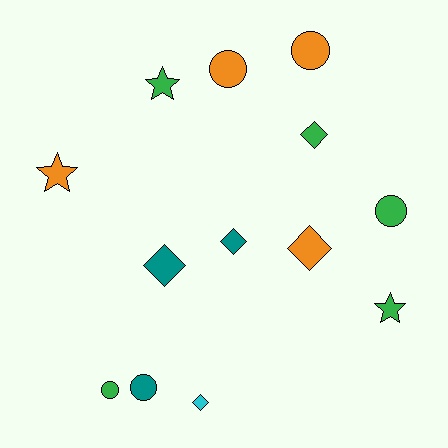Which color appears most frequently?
Green, with 5 objects.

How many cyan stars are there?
There are no cyan stars.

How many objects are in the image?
There are 13 objects.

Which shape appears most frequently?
Circle, with 5 objects.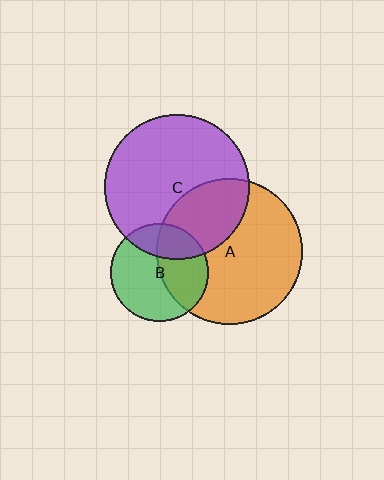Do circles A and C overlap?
Yes.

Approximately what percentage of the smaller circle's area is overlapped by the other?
Approximately 30%.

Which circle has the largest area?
Circle A (orange).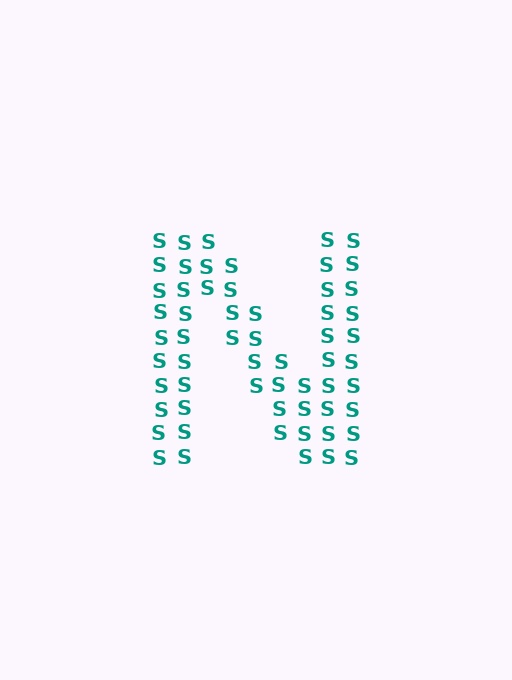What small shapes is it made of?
It is made of small letter S's.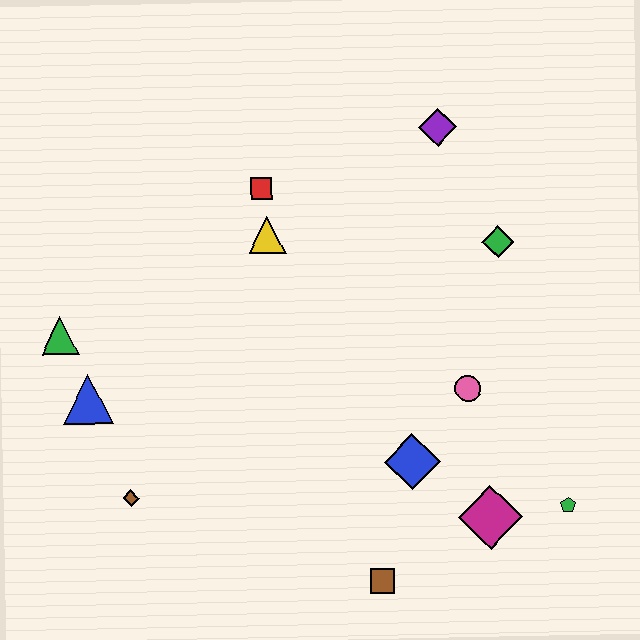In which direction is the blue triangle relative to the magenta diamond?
The blue triangle is to the left of the magenta diamond.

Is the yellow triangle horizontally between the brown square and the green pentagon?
No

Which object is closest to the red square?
The yellow triangle is closest to the red square.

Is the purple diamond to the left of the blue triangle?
No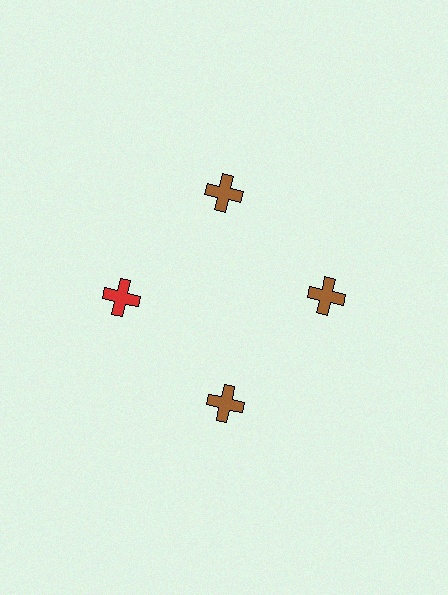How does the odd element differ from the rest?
It has a different color: red instead of brown.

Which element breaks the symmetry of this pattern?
The red cross at roughly the 9 o'clock position breaks the symmetry. All other shapes are brown crosses.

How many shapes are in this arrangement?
There are 4 shapes arranged in a ring pattern.